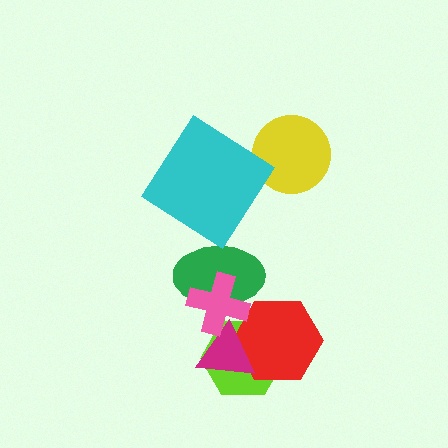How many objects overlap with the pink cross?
3 objects overlap with the pink cross.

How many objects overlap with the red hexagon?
2 objects overlap with the red hexagon.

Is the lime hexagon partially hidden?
Yes, it is partially covered by another shape.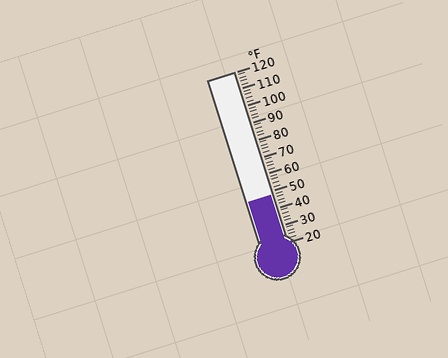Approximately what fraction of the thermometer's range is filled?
The thermometer is filled to approximately 30% of its range.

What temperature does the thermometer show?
The thermometer shows approximately 48°F.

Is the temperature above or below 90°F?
The temperature is below 90°F.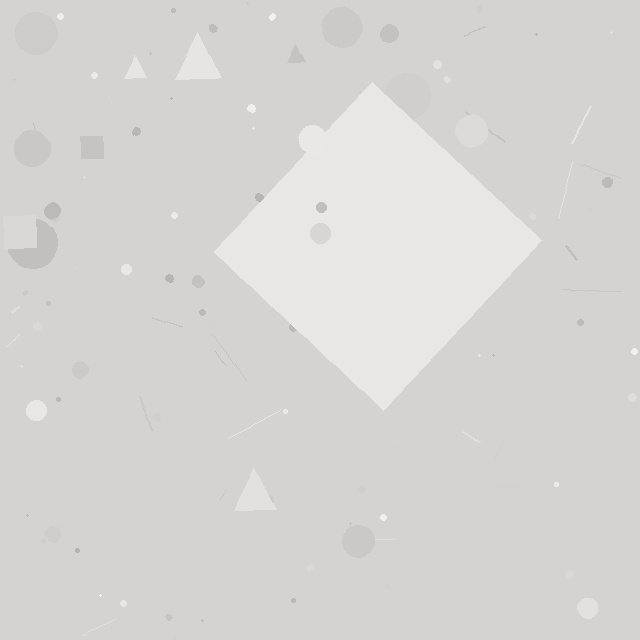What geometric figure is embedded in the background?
A diamond is embedded in the background.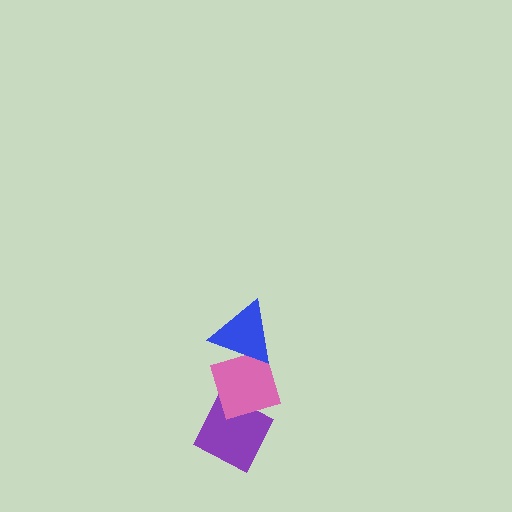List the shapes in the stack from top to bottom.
From top to bottom: the blue triangle, the pink diamond, the purple diamond.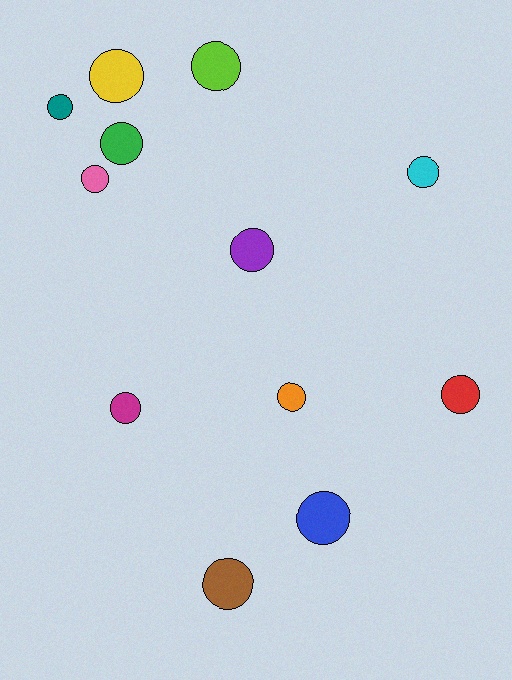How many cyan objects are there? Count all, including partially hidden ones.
There is 1 cyan object.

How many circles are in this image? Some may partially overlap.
There are 12 circles.